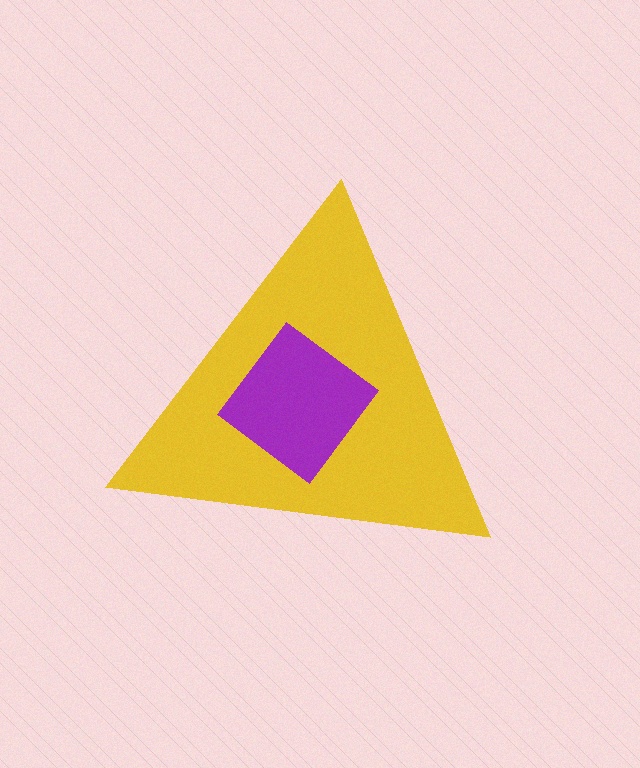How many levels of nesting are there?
2.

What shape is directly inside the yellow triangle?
The purple diamond.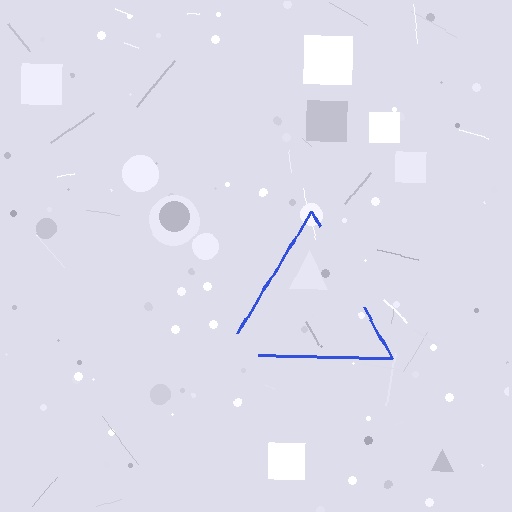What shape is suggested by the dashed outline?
The dashed outline suggests a triangle.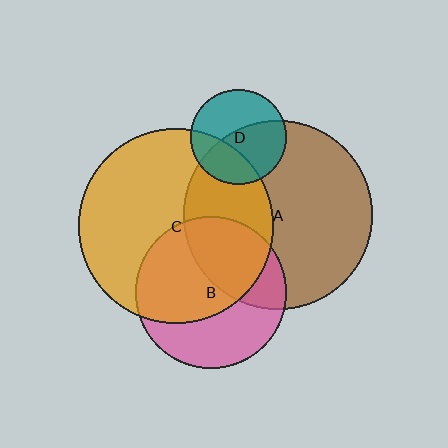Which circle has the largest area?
Circle C (orange).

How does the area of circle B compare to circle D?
Approximately 2.5 times.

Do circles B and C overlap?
Yes.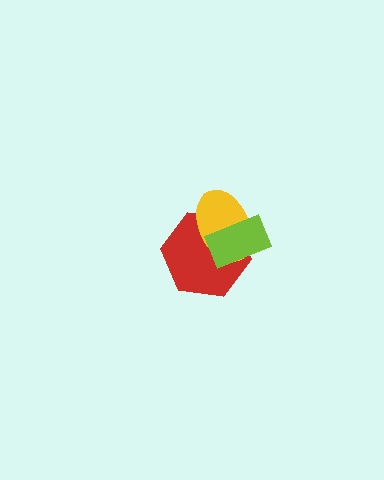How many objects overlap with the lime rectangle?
2 objects overlap with the lime rectangle.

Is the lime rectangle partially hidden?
No, no other shape covers it.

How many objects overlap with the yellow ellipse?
2 objects overlap with the yellow ellipse.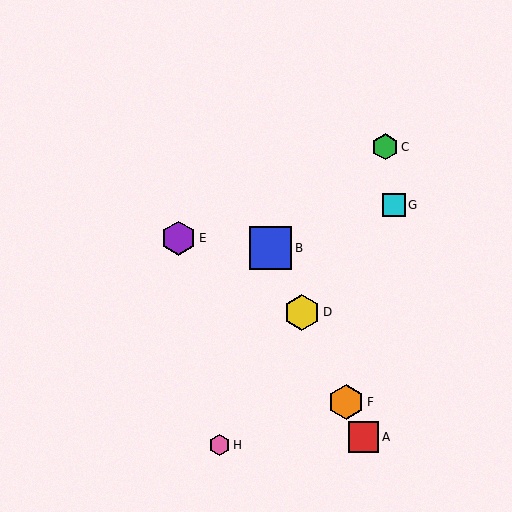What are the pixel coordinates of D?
Object D is at (302, 312).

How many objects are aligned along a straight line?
4 objects (A, B, D, F) are aligned along a straight line.